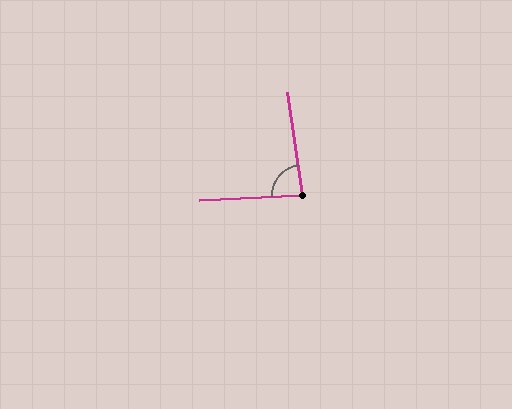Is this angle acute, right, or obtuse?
It is acute.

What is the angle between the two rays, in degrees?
Approximately 84 degrees.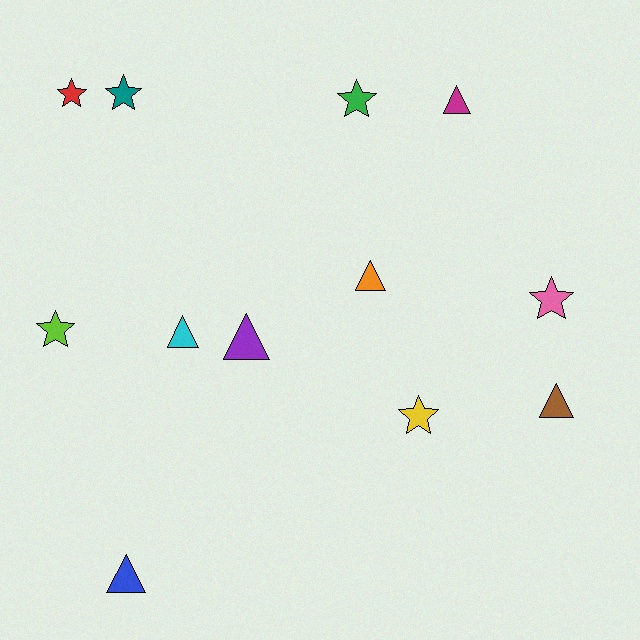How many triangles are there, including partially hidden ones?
There are 6 triangles.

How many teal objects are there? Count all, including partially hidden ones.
There is 1 teal object.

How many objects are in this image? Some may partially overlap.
There are 12 objects.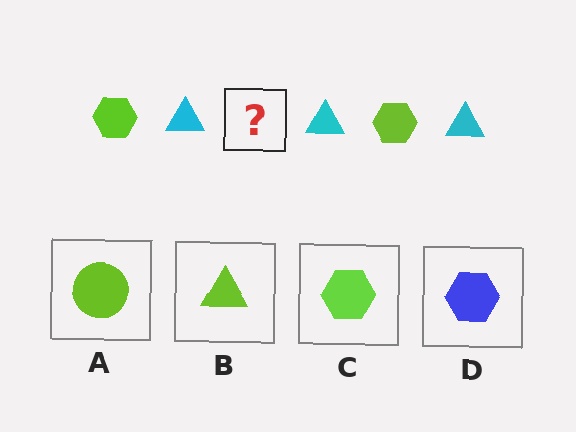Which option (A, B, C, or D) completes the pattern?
C.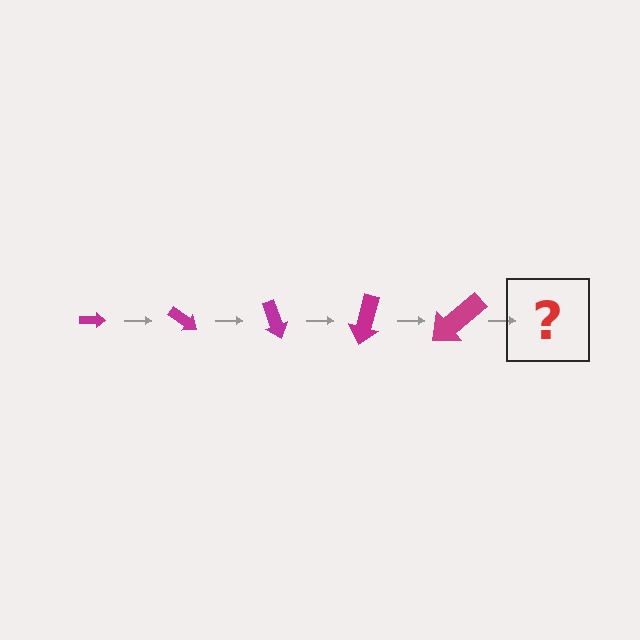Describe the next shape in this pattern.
It should be an arrow, larger than the previous one and rotated 175 degrees from the start.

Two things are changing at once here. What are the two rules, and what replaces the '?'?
The two rules are that the arrow grows larger each step and it rotates 35 degrees each step. The '?' should be an arrow, larger than the previous one and rotated 175 degrees from the start.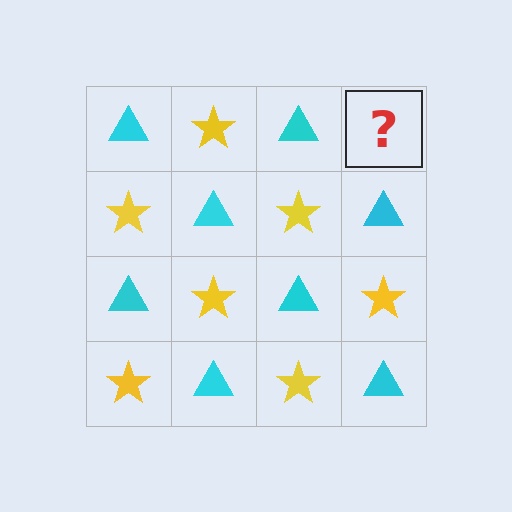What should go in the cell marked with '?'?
The missing cell should contain a yellow star.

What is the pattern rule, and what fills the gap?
The rule is that it alternates cyan triangle and yellow star in a checkerboard pattern. The gap should be filled with a yellow star.